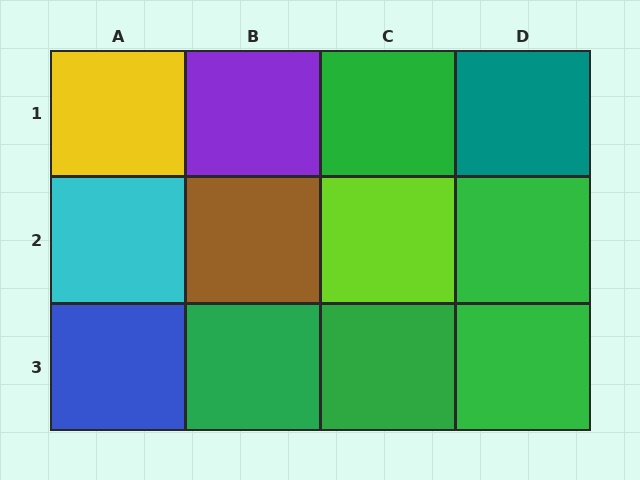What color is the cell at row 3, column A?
Blue.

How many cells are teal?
1 cell is teal.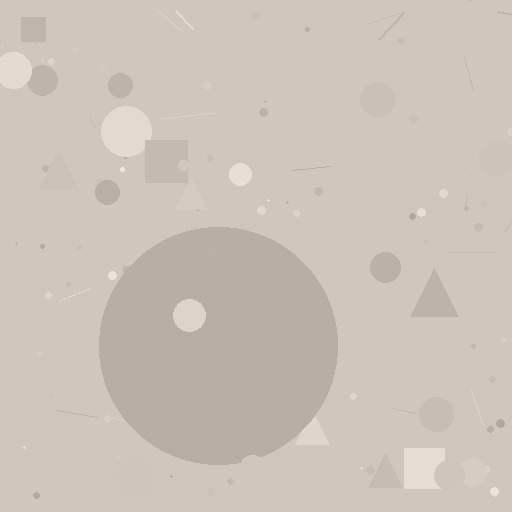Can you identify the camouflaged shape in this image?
The camouflaged shape is a circle.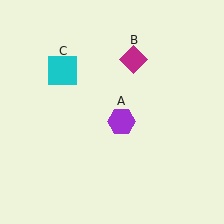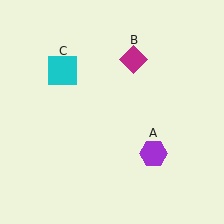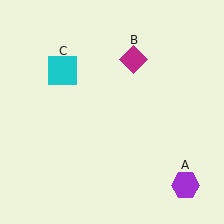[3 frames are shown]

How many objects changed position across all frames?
1 object changed position: purple hexagon (object A).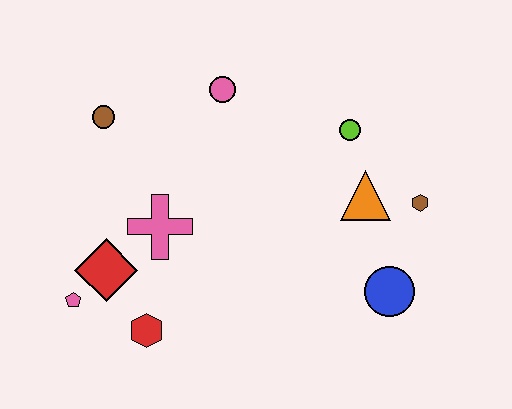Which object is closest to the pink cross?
The red diamond is closest to the pink cross.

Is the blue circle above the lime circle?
No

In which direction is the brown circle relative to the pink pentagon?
The brown circle is above the pink pentagon.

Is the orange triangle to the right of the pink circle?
Yes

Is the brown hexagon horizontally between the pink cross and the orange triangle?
No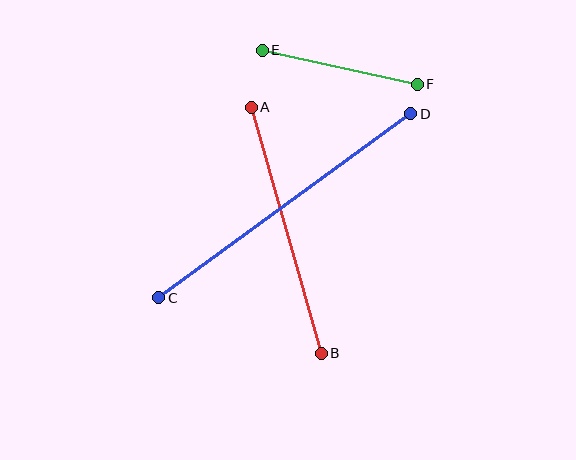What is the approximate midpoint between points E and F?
The midpoint is at approximately (340, 67) pixels.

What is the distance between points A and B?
The distance is approximately 256 pixels.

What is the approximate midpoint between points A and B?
The midpoint is at approximately (286, 230) pixels.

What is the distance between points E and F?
The distance is approximately 159 pixels.